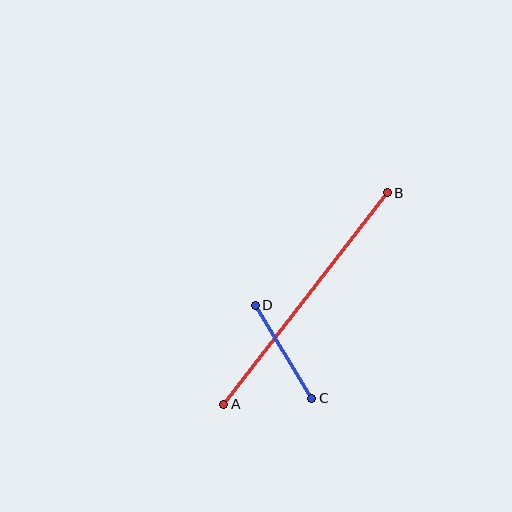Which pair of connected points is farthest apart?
Points A and B are farthest apart.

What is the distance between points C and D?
The distance is approximately 109 pixels.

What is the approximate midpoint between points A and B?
The midpoint is at approximately (306, 299) pixels.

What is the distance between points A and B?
The distance is approximately 267 pixels.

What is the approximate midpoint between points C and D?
The midpoint is at approximately (284, 352) pixels.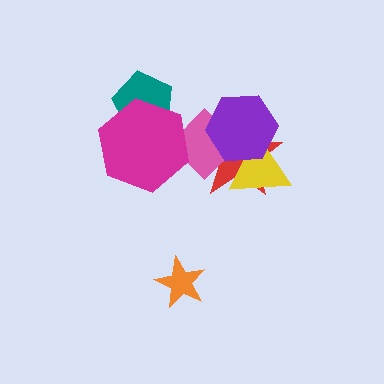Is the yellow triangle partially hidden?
Yes, it is partially covered by another shape.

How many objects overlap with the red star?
3 objects overlap with the red star.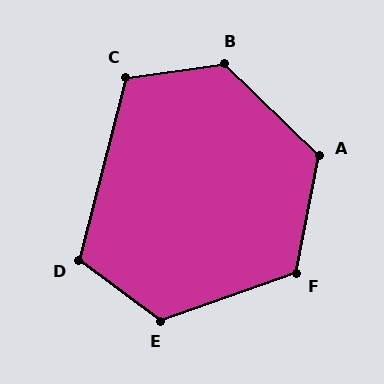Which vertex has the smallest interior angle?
D, at approximately 112 degrees.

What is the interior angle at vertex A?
Approximately 123 degrees (obtuse).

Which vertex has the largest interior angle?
B, at approximately 128 degrees.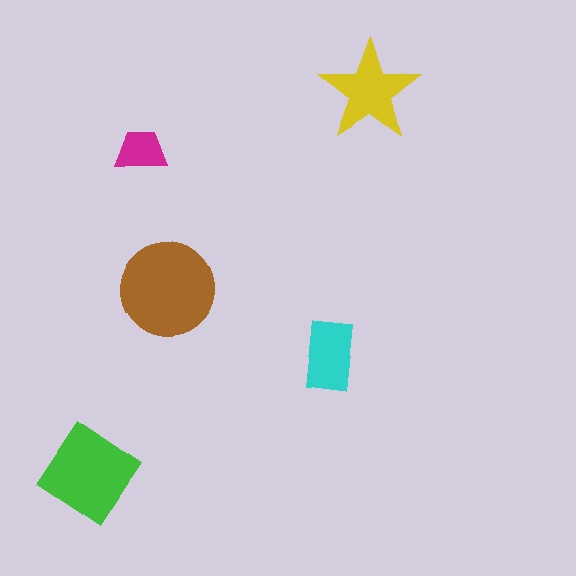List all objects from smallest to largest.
The magenta trapezoid, the cyan rectangle, the yellow star, the green diamond, the brown circle.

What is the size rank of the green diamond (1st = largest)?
2nd.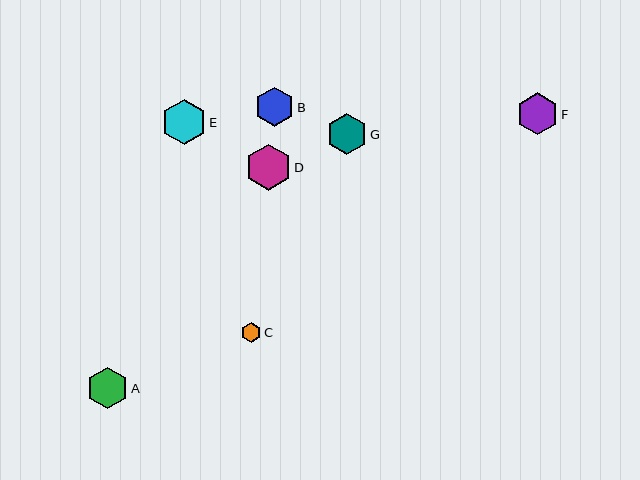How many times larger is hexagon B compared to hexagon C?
Hexagon B is approximately 2.1 times the size of hexagon C.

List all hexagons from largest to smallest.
From largest to smallest: D, E, F, A, G, B, C.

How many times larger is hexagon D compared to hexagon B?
Hexagon D is approximately 1.2 times the size of hexagon B.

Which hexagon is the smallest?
Hexagon C is the smallest with a size of approximately 19 pixels.